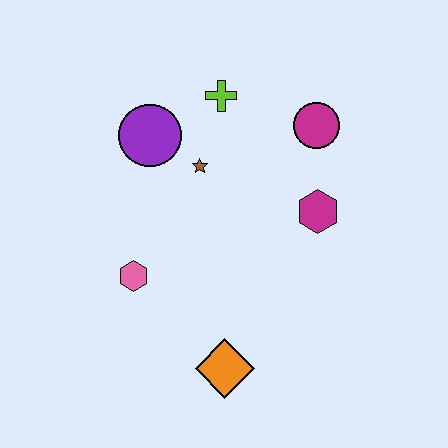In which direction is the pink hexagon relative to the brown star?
The pink hexagon is below the brown star.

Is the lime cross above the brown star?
Yes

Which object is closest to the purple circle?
The brown star is closest to the purple circle.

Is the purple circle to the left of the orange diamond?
Yes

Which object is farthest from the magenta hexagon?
The pink hexagon is farthest from the magenta hexagon.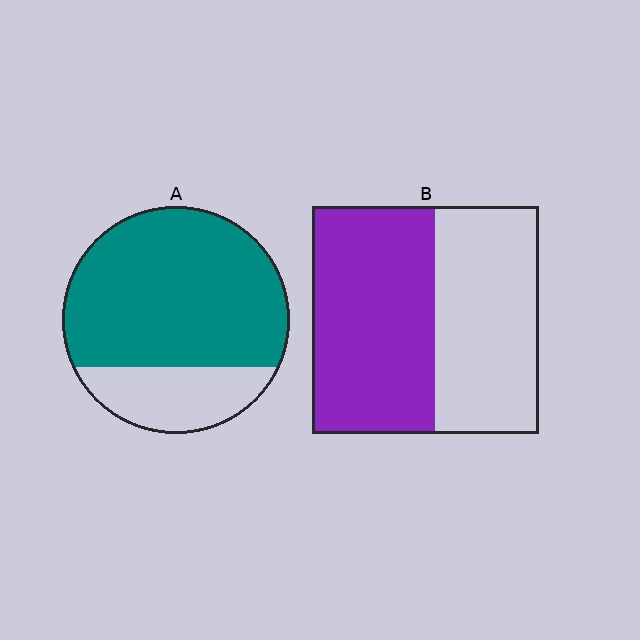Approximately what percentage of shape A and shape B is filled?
A is approximately 75% and B is approximately 55%.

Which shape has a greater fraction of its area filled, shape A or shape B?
Shape A.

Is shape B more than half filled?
Yes.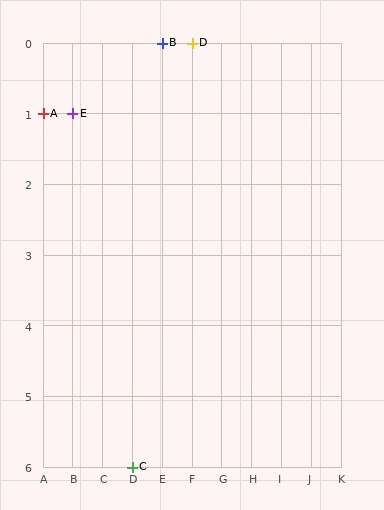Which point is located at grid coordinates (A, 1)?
Point A is at (A, 1).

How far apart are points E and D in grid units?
Points E and D are 4 columns and 1 row apart (about 4.1 grid units diagonally).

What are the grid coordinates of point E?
Point E is at grid coordinates (B, 1).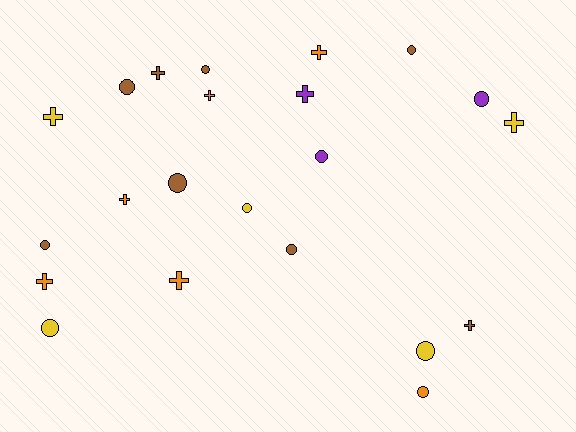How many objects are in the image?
There are 22 objects.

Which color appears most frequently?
Brown, with 8 objects.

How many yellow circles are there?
There are 3 yellow circles.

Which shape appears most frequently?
Circle, with 12 objects.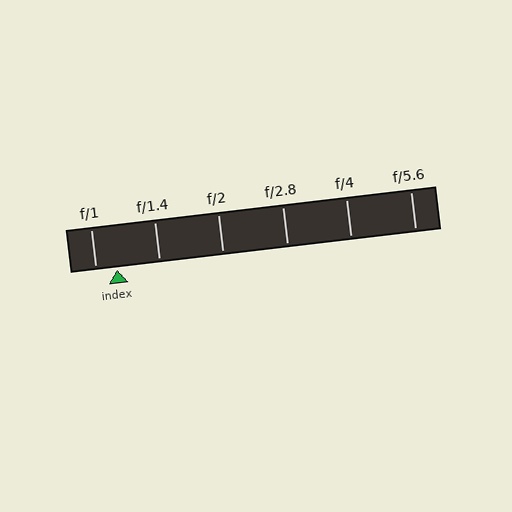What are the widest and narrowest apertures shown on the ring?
The widest aperture shown is f/1 and the narrowest is f/5.6.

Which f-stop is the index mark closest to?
The index mark is closest to f/1.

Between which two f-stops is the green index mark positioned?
The index mark is between f/1 and f/1.4.